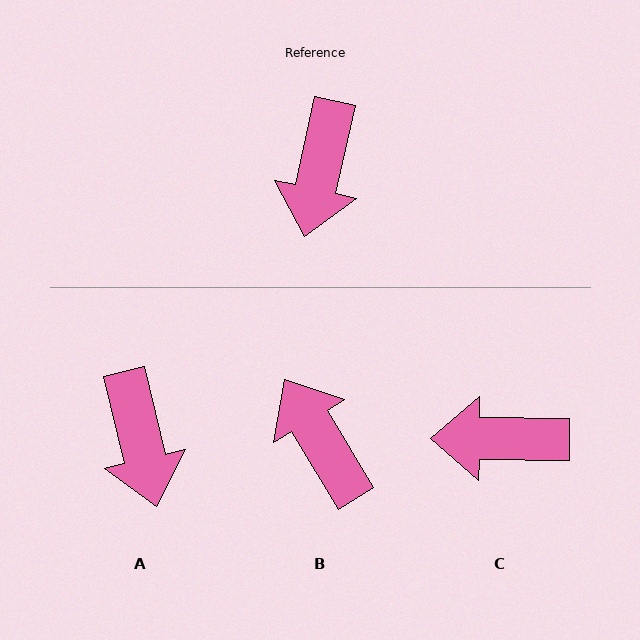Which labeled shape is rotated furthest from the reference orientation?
B, about 136 degrees away.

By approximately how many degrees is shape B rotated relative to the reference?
Approximately 136 degrees clockwise.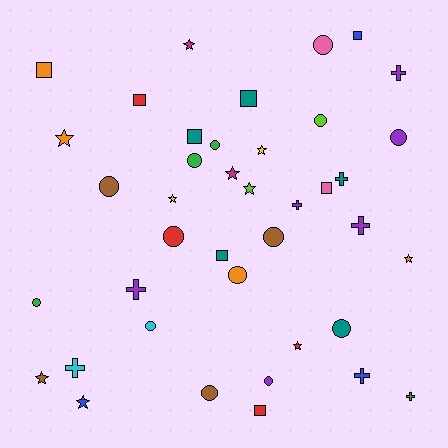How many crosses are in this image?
There are 8 crosses.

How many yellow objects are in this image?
There are 2 yellow objects.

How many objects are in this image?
There are 40 objects.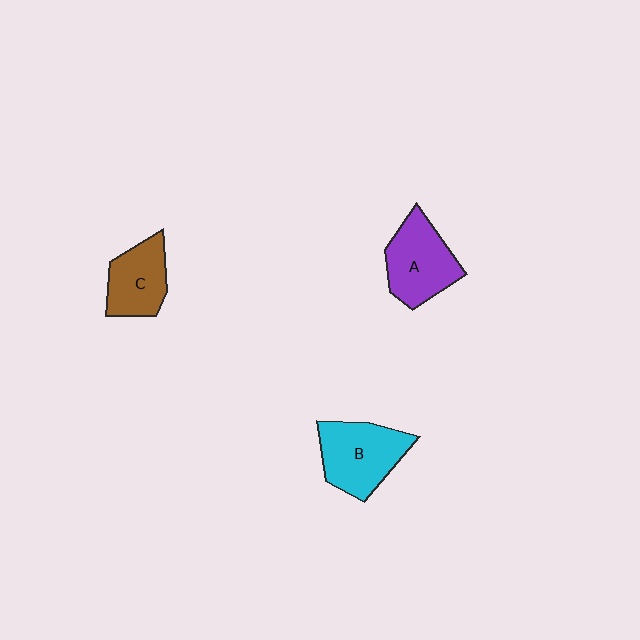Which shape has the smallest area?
Shape C (brown).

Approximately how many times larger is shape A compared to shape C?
Approximately 1.2 times.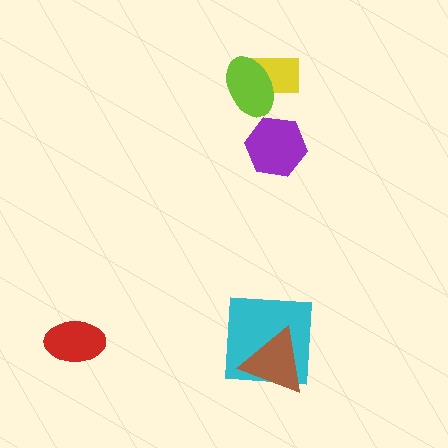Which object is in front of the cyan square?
The brown triangle is in front of the cyan square.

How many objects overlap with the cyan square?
1 object overlaps with the cyan square.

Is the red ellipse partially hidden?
No, no other shape covers it.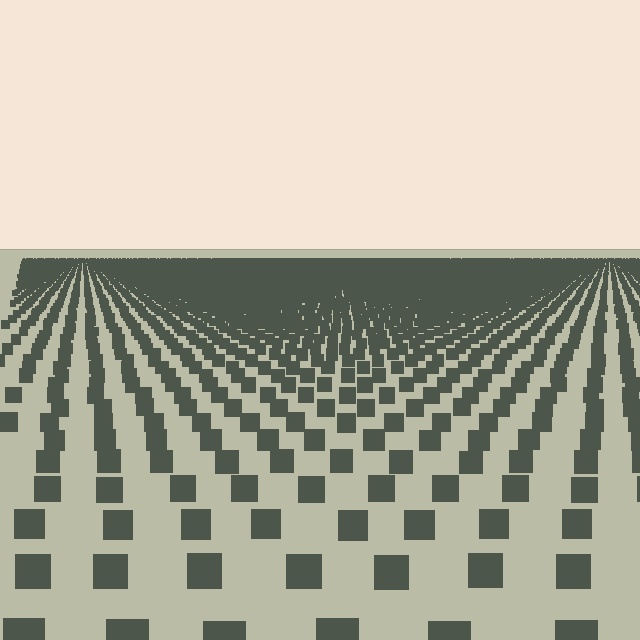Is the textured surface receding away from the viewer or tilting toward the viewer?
The surface is receding away from the viewer. Texture elements get smaller and denser toward the top.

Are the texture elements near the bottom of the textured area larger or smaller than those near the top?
Larger. Near the bottom, elements are closer to the viewer and appear at a bigger on-screen size.